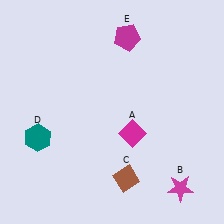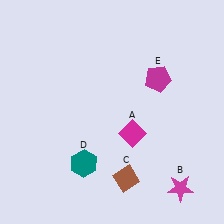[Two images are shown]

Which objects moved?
The objects that moved are: the teal hexagon (D), the magenta pentagon (E).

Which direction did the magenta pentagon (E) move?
The magenta pentagon (E) moved down.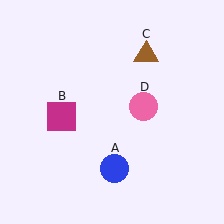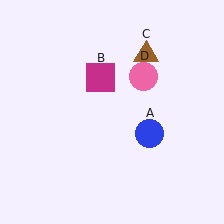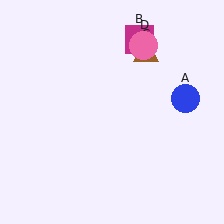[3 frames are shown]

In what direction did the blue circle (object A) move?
The blue circle (object A) moved up and to the right.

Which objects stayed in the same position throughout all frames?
Brown triangle (object C) remained stationary.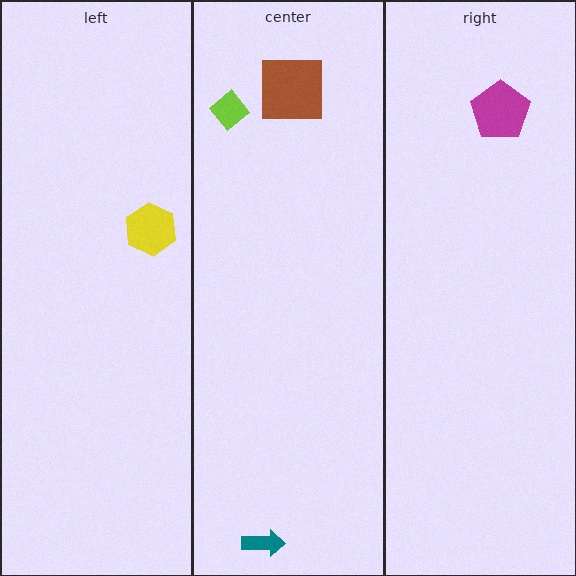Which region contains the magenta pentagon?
The right region.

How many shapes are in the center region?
3.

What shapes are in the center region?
The teal arrow, the lime diamond, the brown square.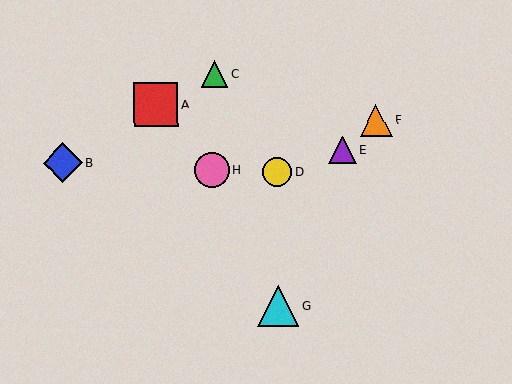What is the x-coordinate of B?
Object B is at x≈63.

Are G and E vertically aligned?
No, G is at x≈278 and E is at x≈342.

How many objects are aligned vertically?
2 objects (D, G) are aligned vertically.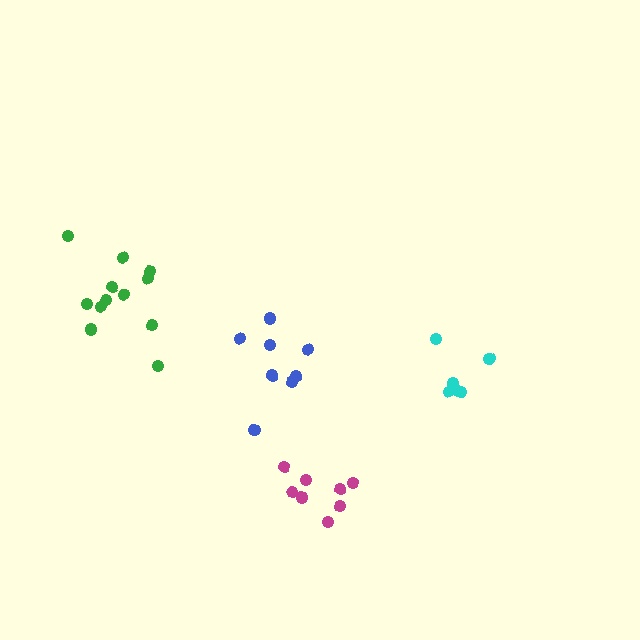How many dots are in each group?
Group 1: 6 dots, Group 2: 12 dots, Group 3: 8 dots, Group 4: 8 dots (34 total).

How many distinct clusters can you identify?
There are 4 distinct clusters.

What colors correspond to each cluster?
The clusters are colored: cyan, green, blue, magenta.